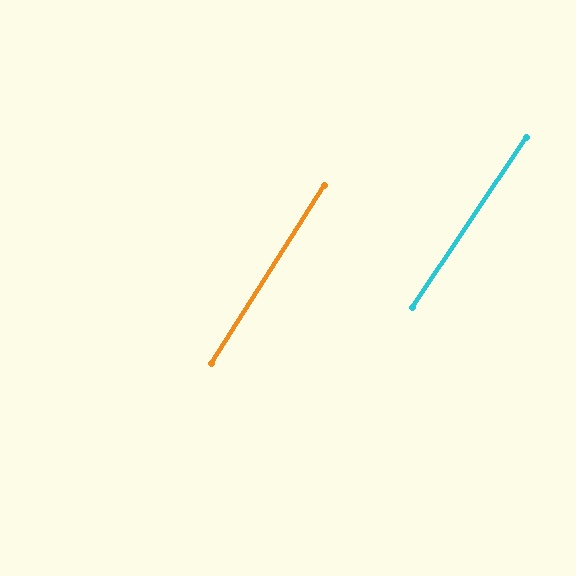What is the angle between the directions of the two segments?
Approximately 2 degrees.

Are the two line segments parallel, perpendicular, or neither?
Parallel — their directions differ by only 1.6°.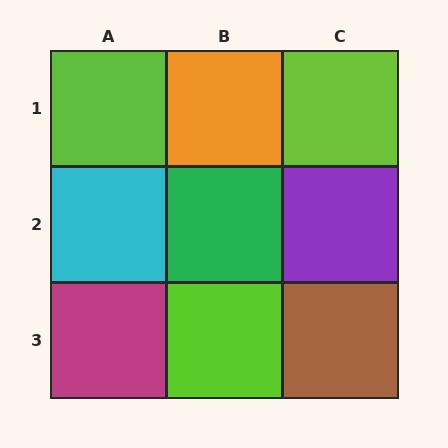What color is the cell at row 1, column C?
Lime.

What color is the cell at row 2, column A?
Cyan.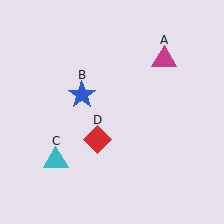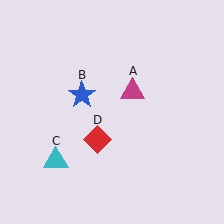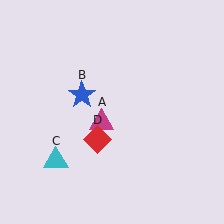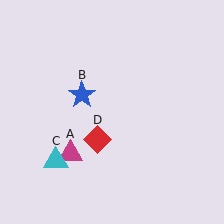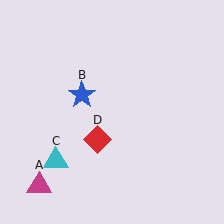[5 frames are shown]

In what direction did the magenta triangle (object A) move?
The magenta triangle (object A) moved down and to the left.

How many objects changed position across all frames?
1 object changed position: magenta triangle (object A).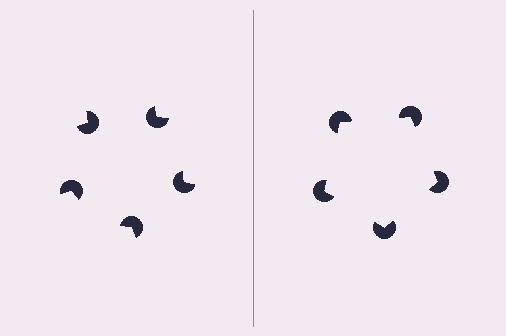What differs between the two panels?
The pac-man discs are positioned identically on both sides; only the wedge orientations differ. On the right they align to a pentagon; on the left they are misaligned.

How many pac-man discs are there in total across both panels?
10 — 5 on each side.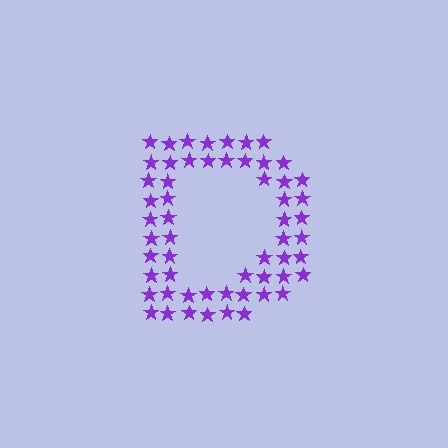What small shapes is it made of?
It is made of small stars.